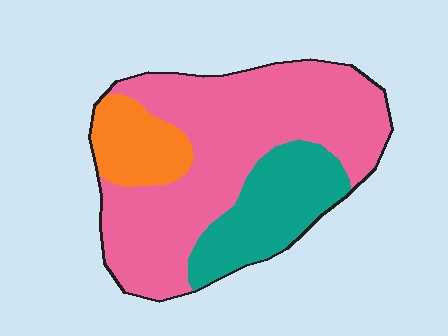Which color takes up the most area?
Pink, at roughly 65%.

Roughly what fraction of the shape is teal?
Teal covers 23% of the shape.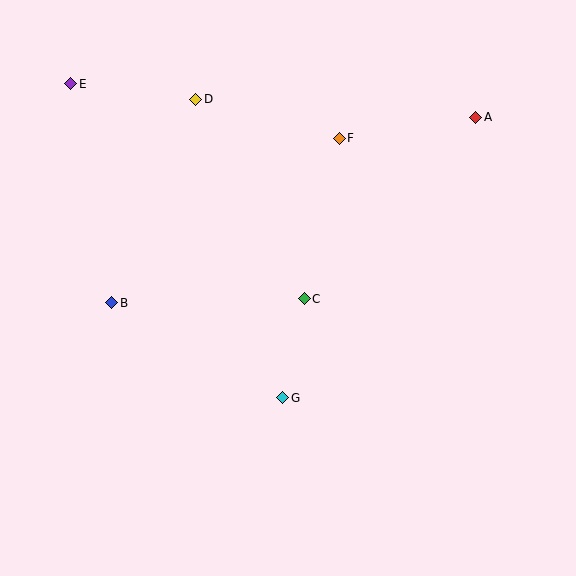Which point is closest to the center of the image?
Point C at (304, 299) is closest to the center.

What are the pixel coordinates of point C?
Point C is at (304, 299).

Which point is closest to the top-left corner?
Point E is closest to the top-left corner.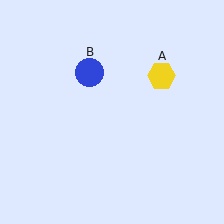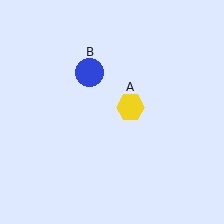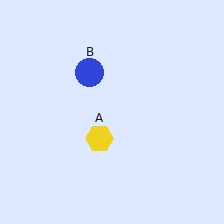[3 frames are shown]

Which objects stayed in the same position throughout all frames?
Blue circle (object B) remained stationary.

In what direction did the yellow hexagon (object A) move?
The yellow hexagon (object A) moved down and to the left.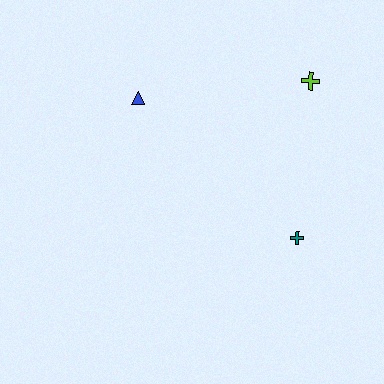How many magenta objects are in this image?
There are no magenta objects.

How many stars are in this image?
There are no stars.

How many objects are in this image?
There are 3 objects.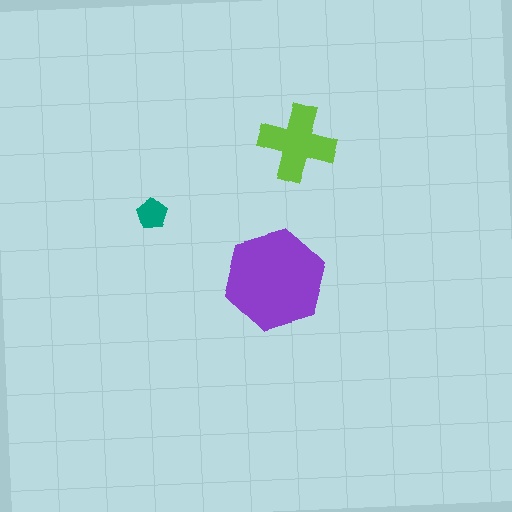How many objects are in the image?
There are 3 objects in the image.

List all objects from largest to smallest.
The purple hexagon, the lime cross, the teal pentagon.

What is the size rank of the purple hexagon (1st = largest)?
1st.